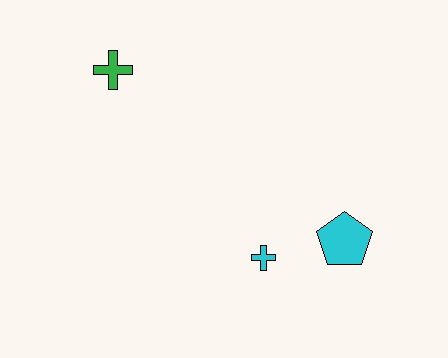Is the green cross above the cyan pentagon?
Yes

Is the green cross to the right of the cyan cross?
No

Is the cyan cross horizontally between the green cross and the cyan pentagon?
Yes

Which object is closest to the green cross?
The cyan cross is closest to the green cross.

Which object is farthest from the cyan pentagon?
The green cross is farthest from the cyan pentagon.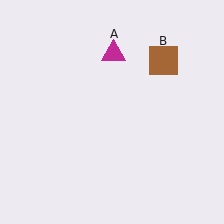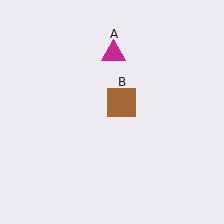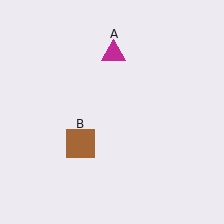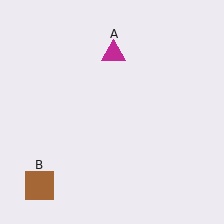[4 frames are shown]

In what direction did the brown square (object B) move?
The brown square (object B) moved down and to the left.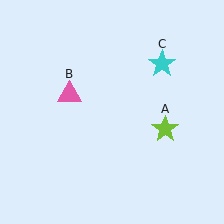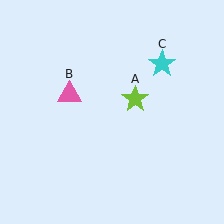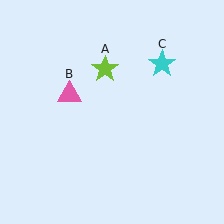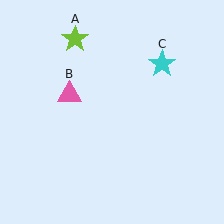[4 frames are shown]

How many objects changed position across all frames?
1 object changed position: lime star (object A).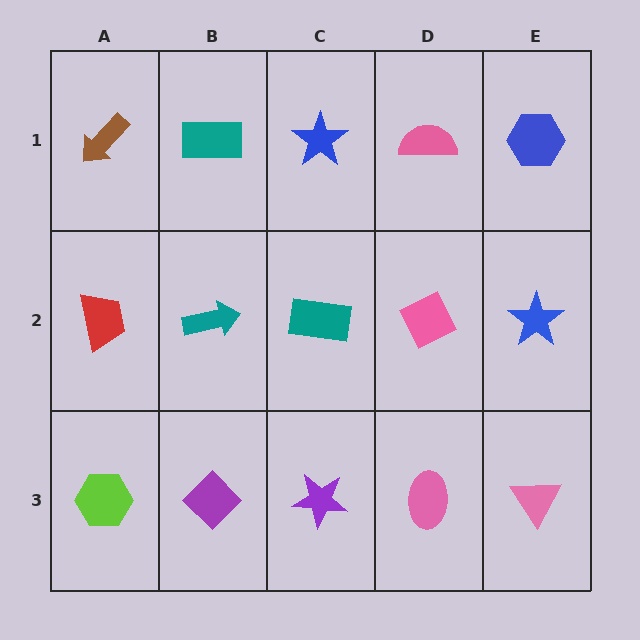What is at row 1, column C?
A blue star.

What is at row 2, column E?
A blue star.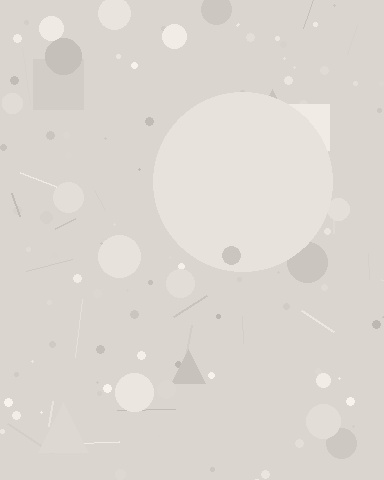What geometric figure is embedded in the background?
A circle is embedded in the background.